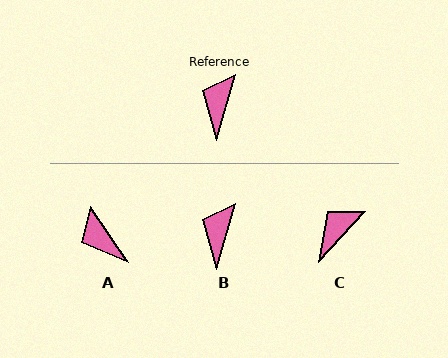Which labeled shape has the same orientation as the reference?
B.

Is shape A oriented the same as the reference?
No, it is off by about 50 degrees.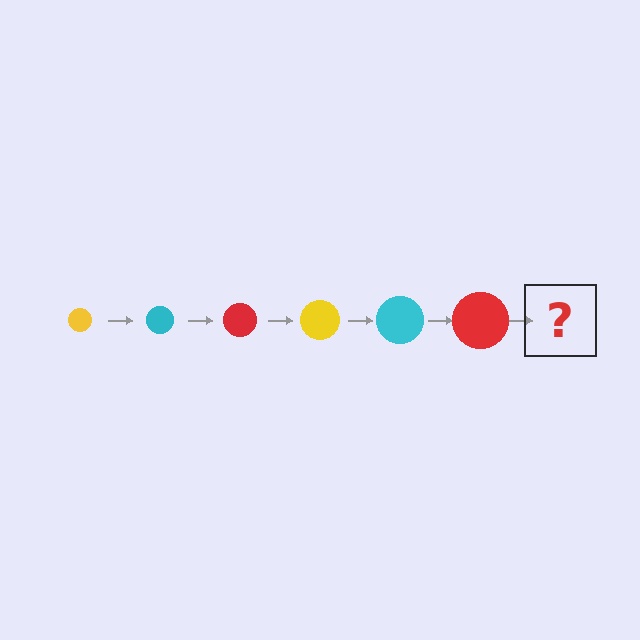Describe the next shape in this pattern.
It should be a yellow circle, larger than the previous one.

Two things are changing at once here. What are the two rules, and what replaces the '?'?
The two rules are that the circle grows larger each step and the color cycles through yellow, cyan, and red. The '?' should be a yellow circle, larger than the previous one.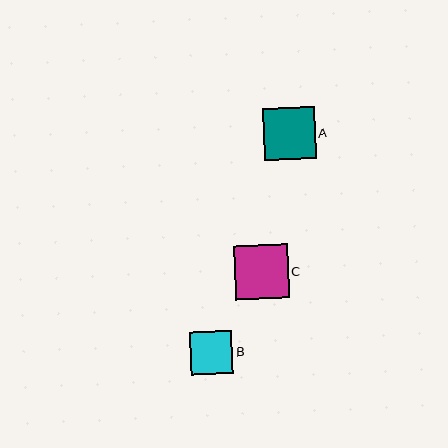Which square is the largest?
Square C is the largest with a size of approximately 54 pixels.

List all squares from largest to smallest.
From largest to smallest: C, A, B.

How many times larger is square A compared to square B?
Square A is approximately 1.2 times the size of square B.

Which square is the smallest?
Square B is the smallest with a size of approximately 42 pixels.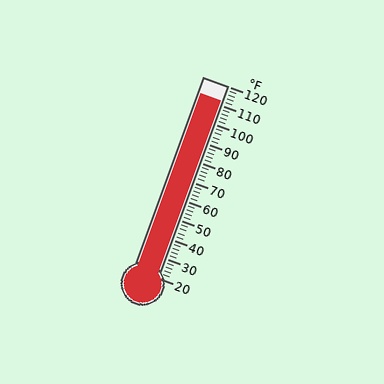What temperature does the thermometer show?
The thermometer shows approximately 112°F.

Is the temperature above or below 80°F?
The temperature is above 80°F.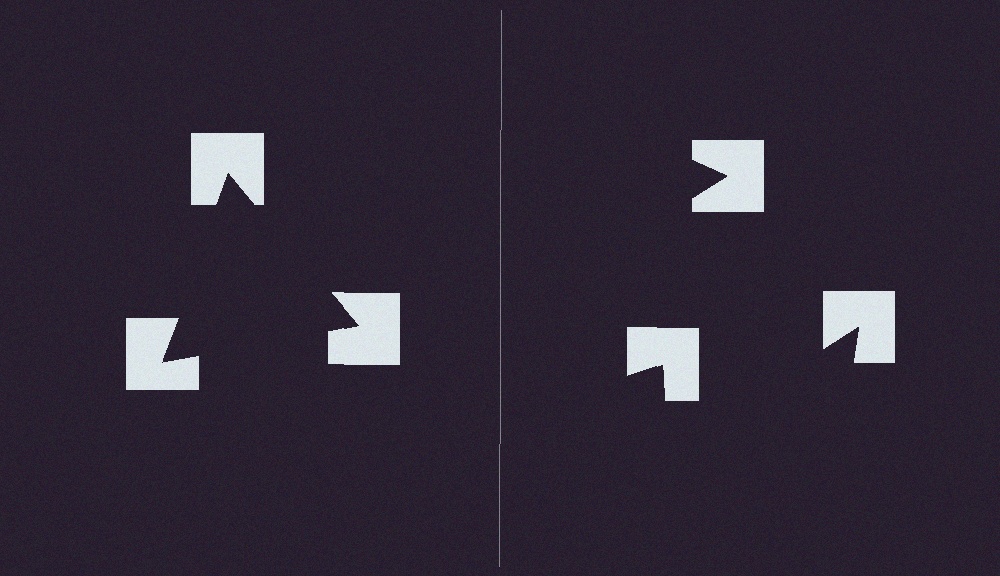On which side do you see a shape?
An illusory triangle appears on the left side. On the right side the wedge cuts are rotated, so no coherent shape forms.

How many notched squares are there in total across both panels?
6 — 3 on each side.